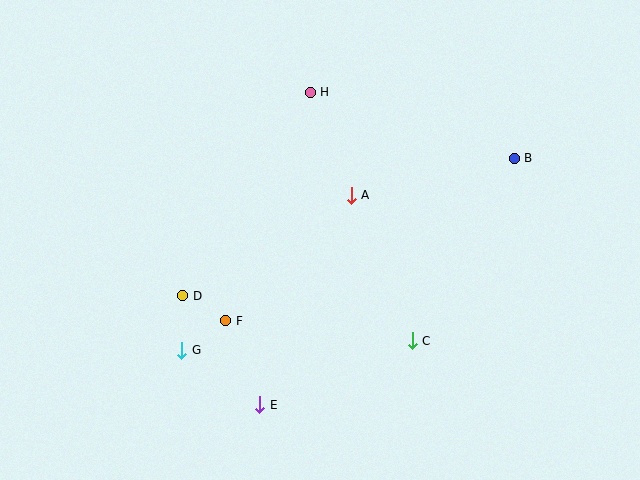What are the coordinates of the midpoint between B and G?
The midpoint between B and G is at (348, 254).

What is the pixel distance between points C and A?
The distance between C and A is 158 pixels.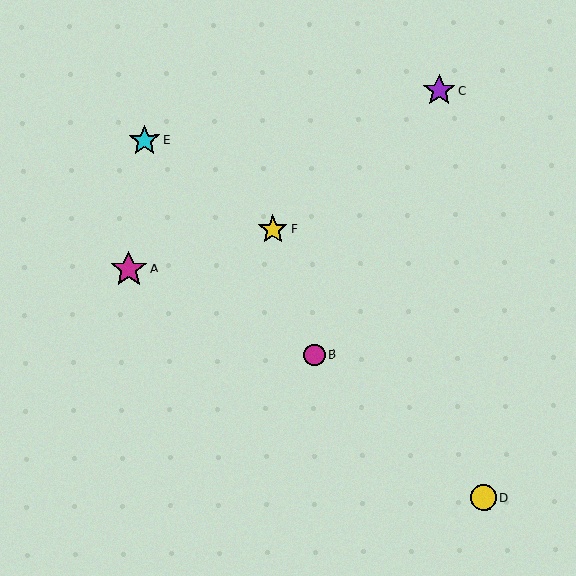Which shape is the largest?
The magenta star (labeled A) is the largest.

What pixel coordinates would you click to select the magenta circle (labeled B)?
Click at (314, 355) to select the magenta circle B.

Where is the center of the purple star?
The center of the purple star is at (439, 91).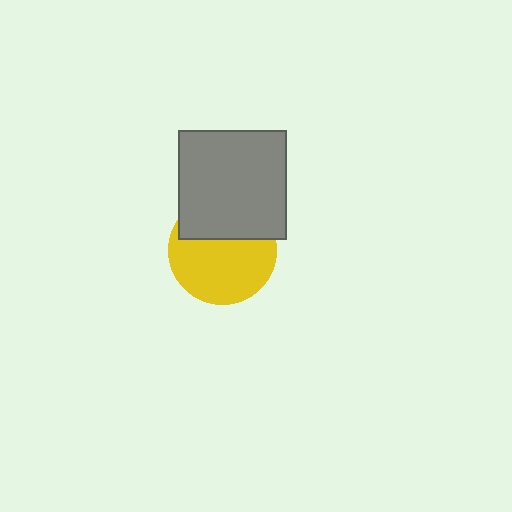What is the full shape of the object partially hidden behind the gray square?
The partially hidden object is a yellow circle.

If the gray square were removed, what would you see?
You would see the complete yellow circle.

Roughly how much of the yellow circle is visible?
About half of it is visible (roughly 64%).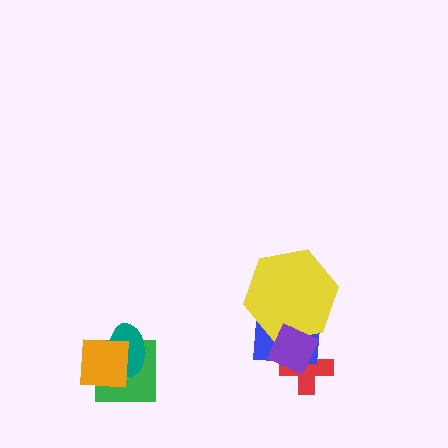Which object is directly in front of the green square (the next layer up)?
The teal ellipse is directly in front of the green square.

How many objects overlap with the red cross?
2 objects overlap with the red cross.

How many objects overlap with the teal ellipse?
2 objects overlap with the teal ellipse.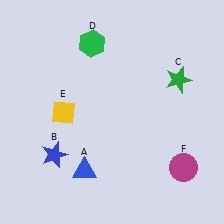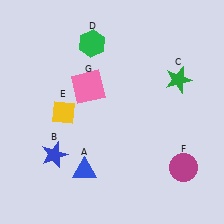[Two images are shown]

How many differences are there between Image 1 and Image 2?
There is 1 difference between the two images.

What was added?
A pink square (G) was added in Image 2.